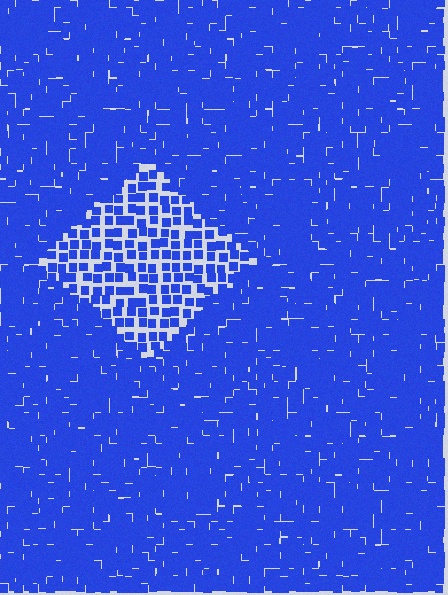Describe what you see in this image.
The image contains small blue elements arranged at two different densities. A diamond-shaped region is visible where the elements are less densely packed than the surrounding area.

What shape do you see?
I see a diamond.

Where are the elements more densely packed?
The elements are more densely packed outside the diamond boundary.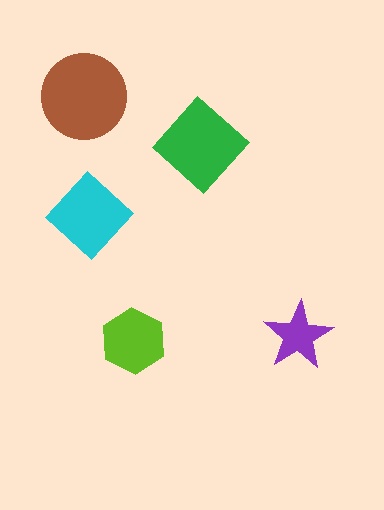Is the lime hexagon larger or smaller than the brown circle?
Smaller.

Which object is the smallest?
The purple star.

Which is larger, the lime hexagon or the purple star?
The lime hexagon.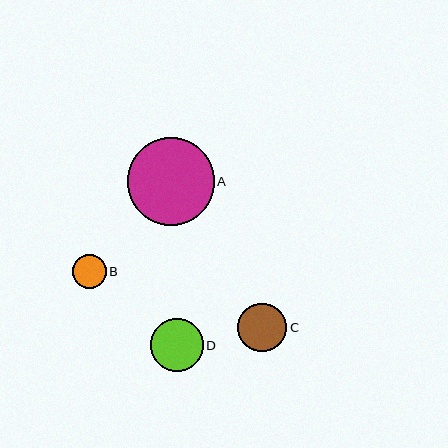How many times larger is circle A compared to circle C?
Circle A is approximately 1.8 times the size of circle C.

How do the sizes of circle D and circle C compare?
Circle D and circle C are approximately the same size.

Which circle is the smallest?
Circle B is the smallest with a size of approximately 34 pixels.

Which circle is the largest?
Circle A is the largest with a size of approximately 87 pixels.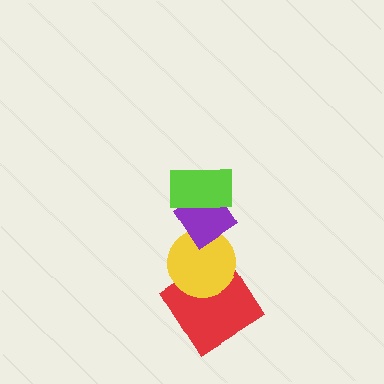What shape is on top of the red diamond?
The yellow circle is on top of the red diamond.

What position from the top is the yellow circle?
The yellow circle is 3rd from the top.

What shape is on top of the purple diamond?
The lime rectangle is on top of the purple diamond.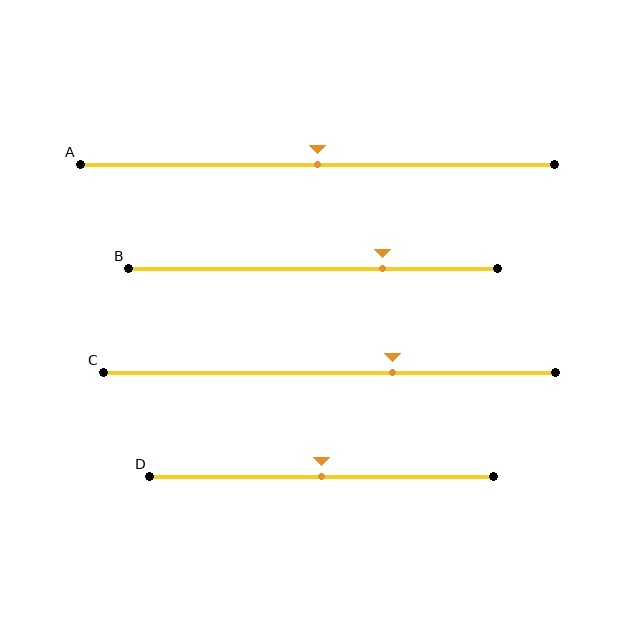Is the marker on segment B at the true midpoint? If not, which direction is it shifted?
No, the marker on segment B is shifted to the right by about 19% of the segment length.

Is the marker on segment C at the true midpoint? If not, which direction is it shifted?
No, the marker on segment C is shifted to the right by about 14% of the segment length.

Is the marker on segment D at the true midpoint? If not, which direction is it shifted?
Yes, the marker on segment D is at the true midpoint.